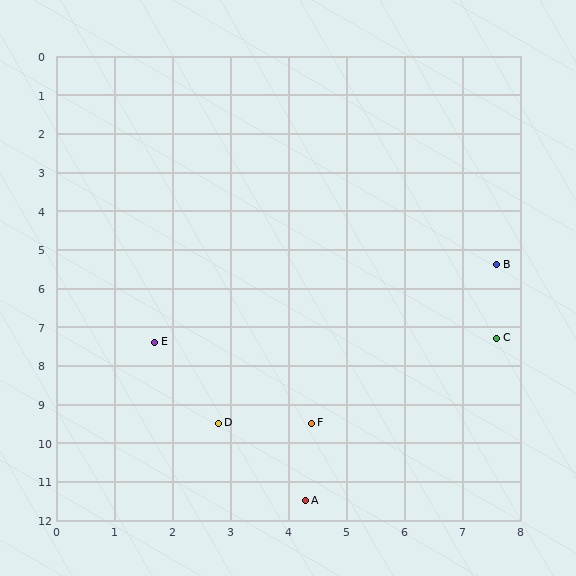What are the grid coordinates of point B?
Point B is at approximately (7.6, 5.4).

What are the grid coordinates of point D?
Point D is at approximately (2.8, 9.5).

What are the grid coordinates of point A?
Point A is at approximately (4.3, 11.5).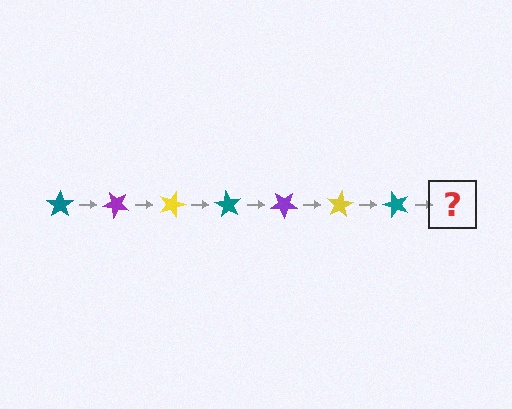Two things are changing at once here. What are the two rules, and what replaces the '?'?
The two rules are that it rotates 45 degrees each step and the color cycles through teal, purple, and yellow. The '?' should be a purple star, rotated 315 degrees from the start.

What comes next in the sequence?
The next element should be a purple star, rotated 315 degrees from the start.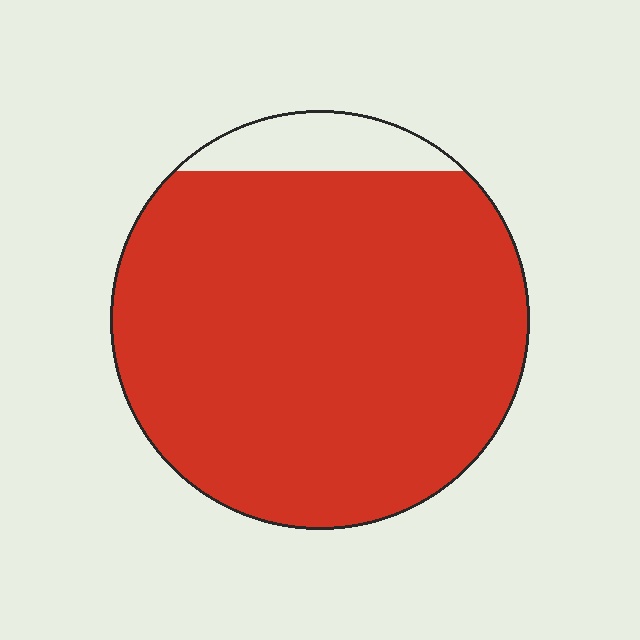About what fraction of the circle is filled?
About nine tenths (9/10).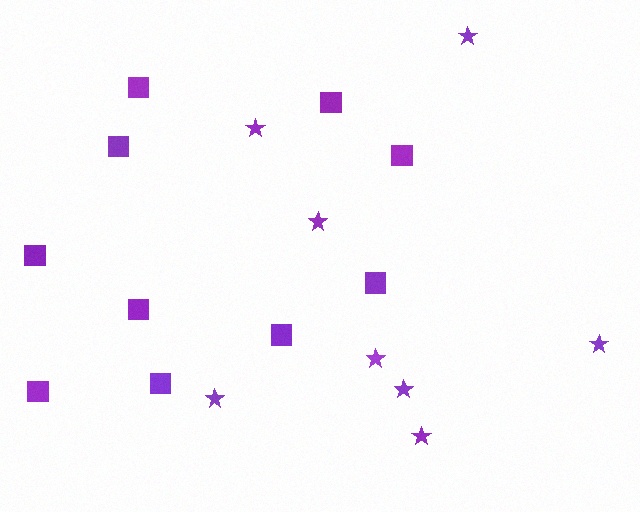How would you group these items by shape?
There are 2 groups: one group of squares (10) and one group of stars (8).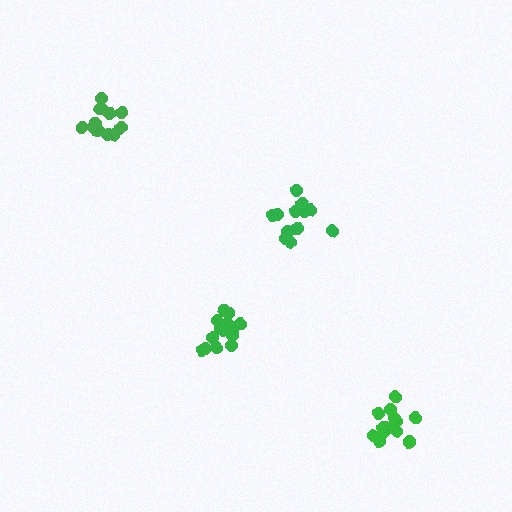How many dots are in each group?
Group 1: 12 dots, Group 2: 14 dots, Group 3: 15 dots, Group 4: 13 dots (54 total).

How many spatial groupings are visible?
There are 4 spatial groupings.